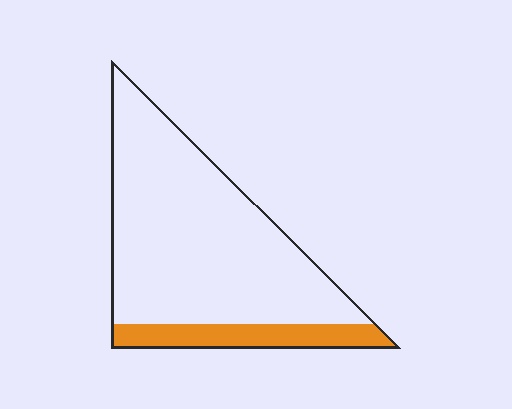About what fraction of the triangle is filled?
About one sixth (1/6).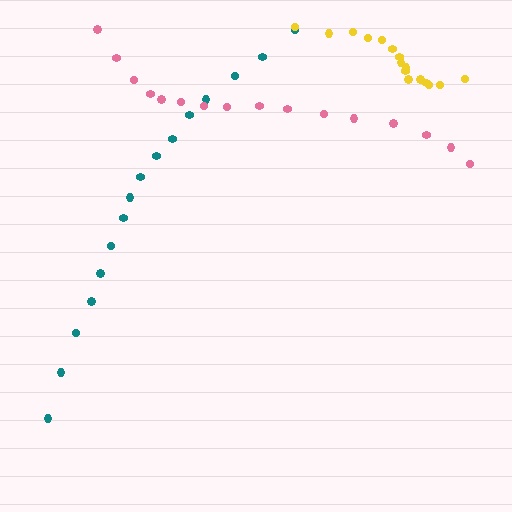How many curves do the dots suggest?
There are 3 distinct paths.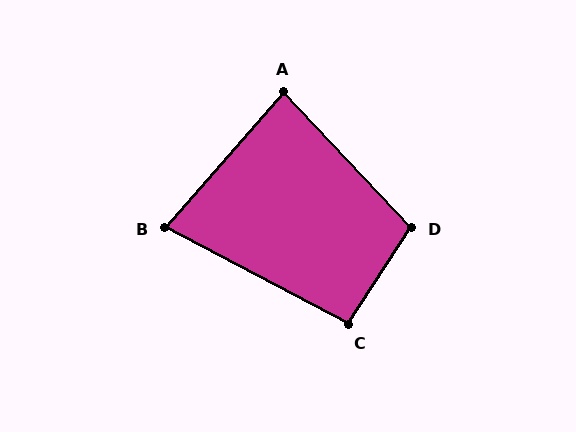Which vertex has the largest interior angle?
D, at approximately 104 degrees.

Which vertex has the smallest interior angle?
B, at approximately 76 degrees.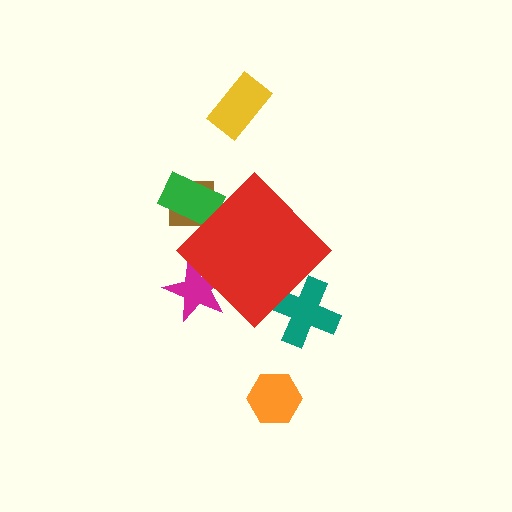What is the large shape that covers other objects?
A red diamond.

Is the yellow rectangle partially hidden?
No, the yellow rectangle is fully visible.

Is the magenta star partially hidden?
Yes, the magenta star is partially hidden behind the red diamond.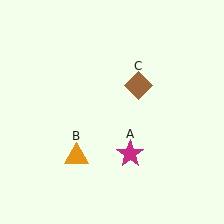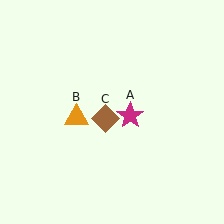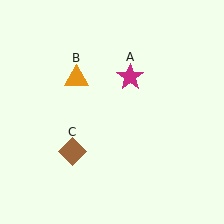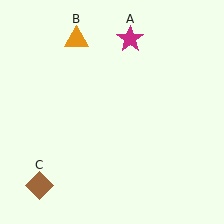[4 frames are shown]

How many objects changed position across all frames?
3 objects changed position: magenta star (object A), orange triangle (object B), brown diamond (object C).